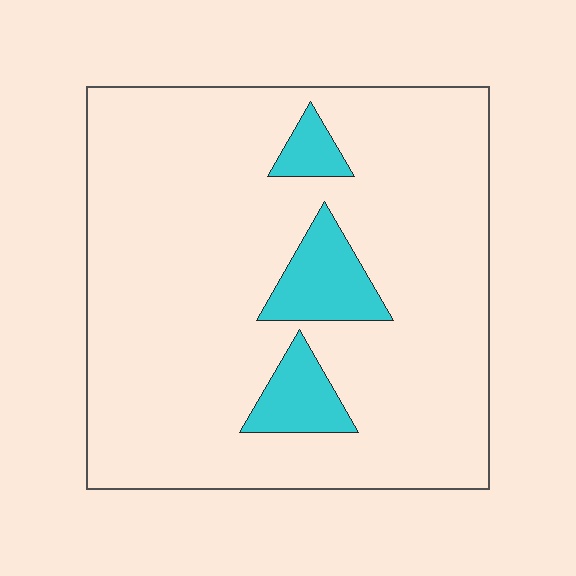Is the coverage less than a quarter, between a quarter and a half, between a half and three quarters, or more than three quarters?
Less than a quarter.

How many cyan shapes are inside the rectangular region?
3.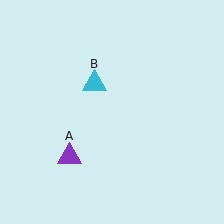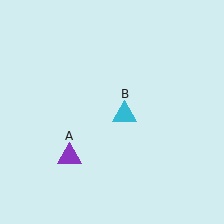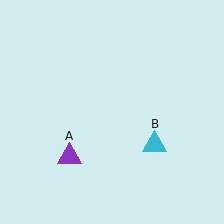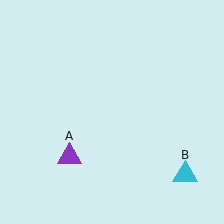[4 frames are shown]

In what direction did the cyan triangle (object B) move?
The cyan triangle (object B) moved down and to the right.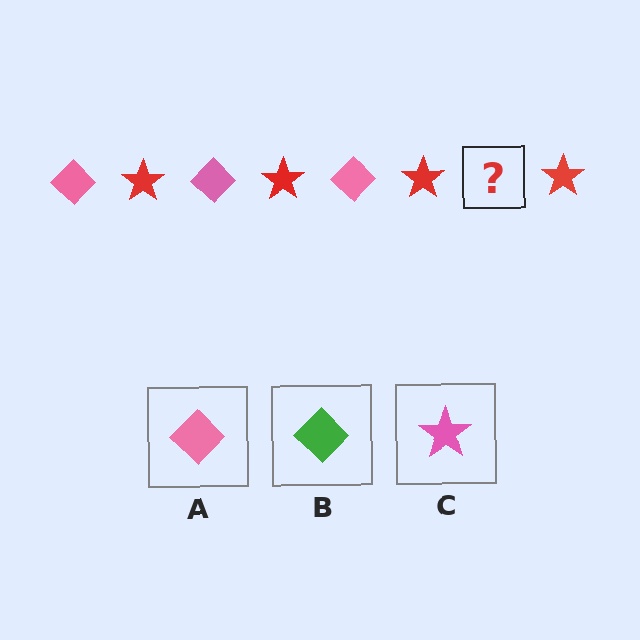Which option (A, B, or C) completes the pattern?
A.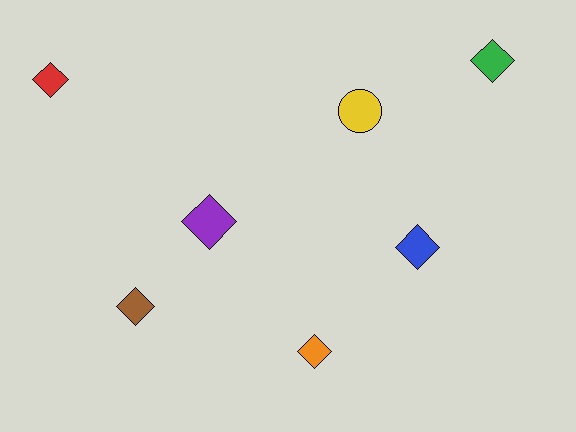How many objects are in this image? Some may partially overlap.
There are 7 objects.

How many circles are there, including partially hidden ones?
There is 1 circle.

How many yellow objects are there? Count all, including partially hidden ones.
There is 1 yellow object.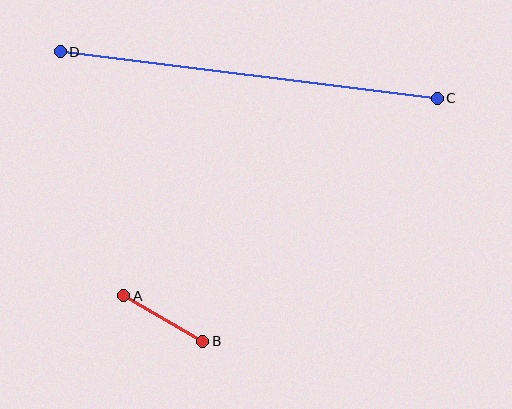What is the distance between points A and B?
The distance is approximately 91 pixels.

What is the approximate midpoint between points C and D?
The midpoint is at approximately (249, 75) pixels.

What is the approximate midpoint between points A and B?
The midpoint is at approximately (163, 318) pixels.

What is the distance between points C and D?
The distance is approximately 380 pixels.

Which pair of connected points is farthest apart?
Points C and D are farthest apart.